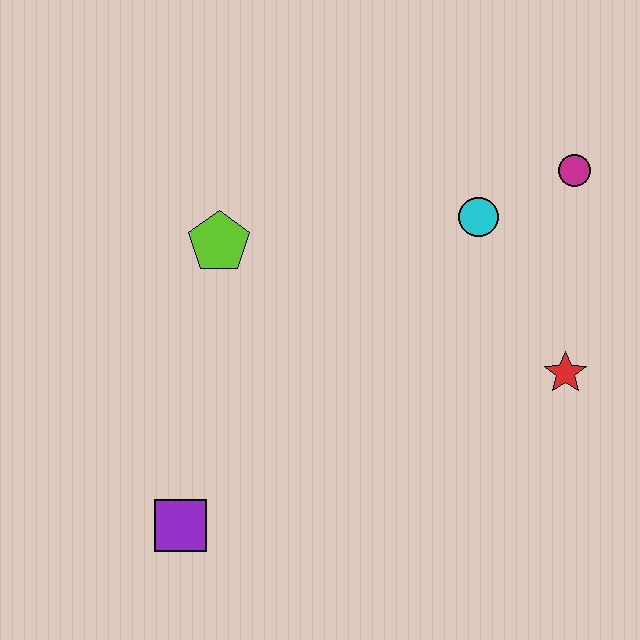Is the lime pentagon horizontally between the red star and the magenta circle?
No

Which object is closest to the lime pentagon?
The cyan circle is closest to the lime pentagon.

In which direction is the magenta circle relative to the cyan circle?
The magenta circle is to the right of the cyan circle.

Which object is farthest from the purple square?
The magenta circle is farthest from the purple square.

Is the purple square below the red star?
Yes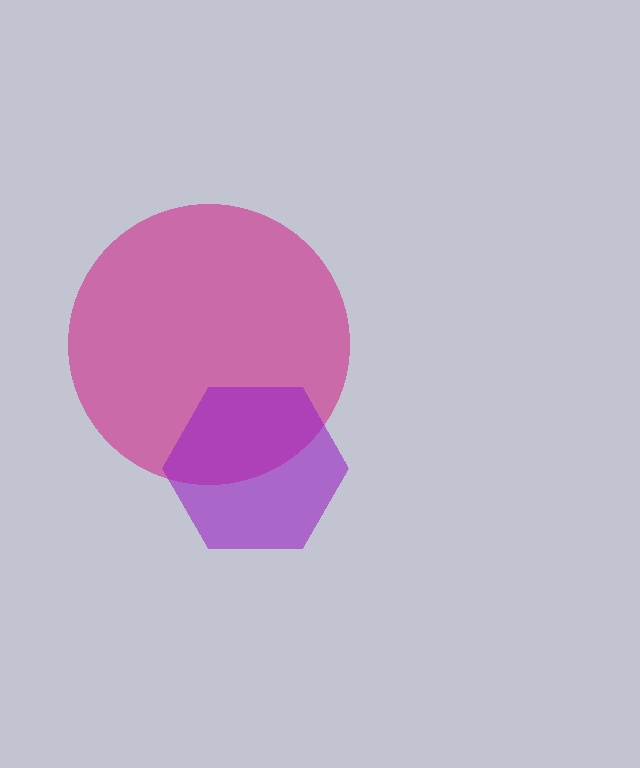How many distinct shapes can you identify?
There are 2 distinct shapes: a magenta circle, a purple hexagon.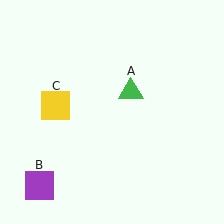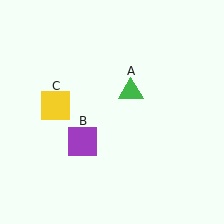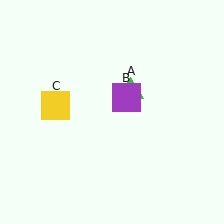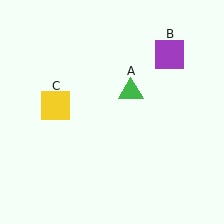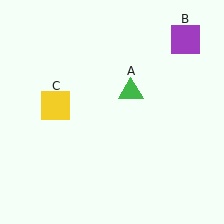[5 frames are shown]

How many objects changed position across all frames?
1 object changed position: purple square (object B).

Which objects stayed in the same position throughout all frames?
Green triangle (object A) and yellow square (object C) remained stationary.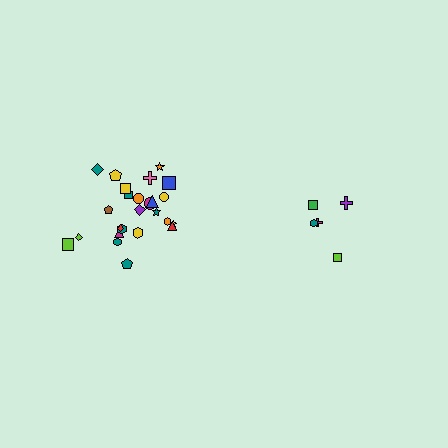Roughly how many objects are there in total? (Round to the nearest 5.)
Roughly 30 objects in total.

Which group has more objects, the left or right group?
The left group.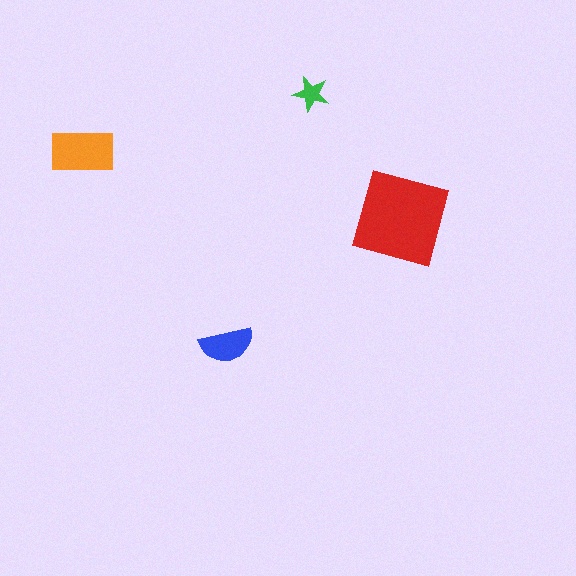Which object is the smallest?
The green star.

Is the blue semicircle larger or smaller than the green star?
Larger.